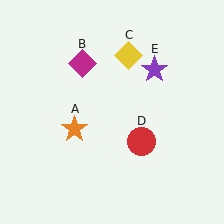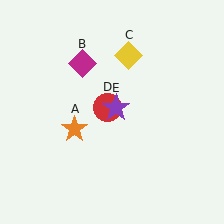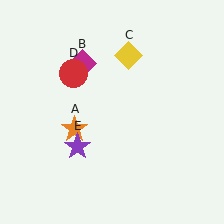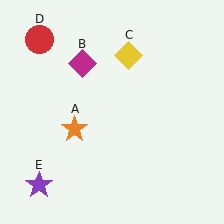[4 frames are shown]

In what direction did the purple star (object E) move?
The purple star (object E) moved down and to the left.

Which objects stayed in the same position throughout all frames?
Orange star (object A) and magenta diamond (object B) and yellow diamond (object C) remained stationary.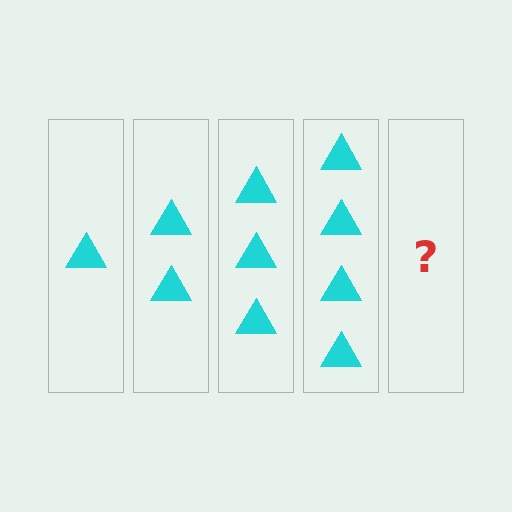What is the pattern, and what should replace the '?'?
The pattern is that each step adds one more triangle. The '?' should be 5 triangles.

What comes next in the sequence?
The next element should be 5 triangles.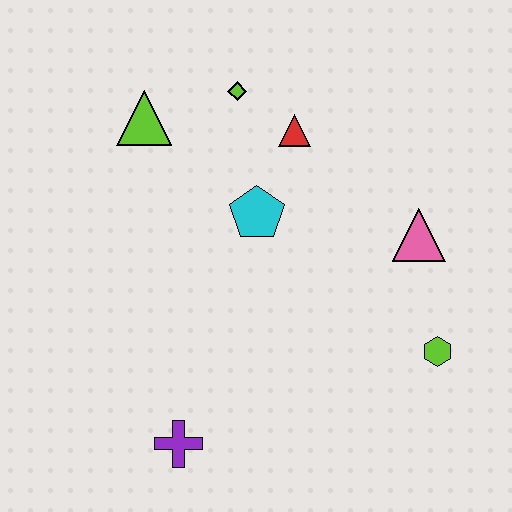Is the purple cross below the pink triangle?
Yes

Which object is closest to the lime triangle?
The lime diamond is closest to the lime triangle.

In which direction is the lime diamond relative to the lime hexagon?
The lime diamond is above the lime hexagon.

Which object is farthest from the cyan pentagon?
The purple cross is farthest from the cyan pentagon.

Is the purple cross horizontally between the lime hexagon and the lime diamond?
No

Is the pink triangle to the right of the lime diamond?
Yes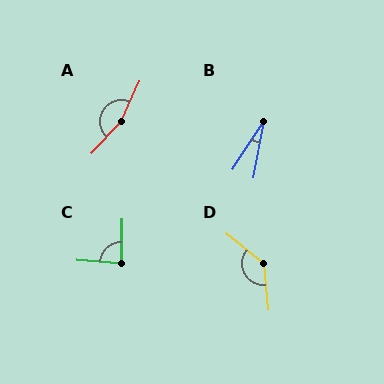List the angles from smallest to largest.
B (23°), C (87°), D (134°), A (162°).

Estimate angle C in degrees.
Approximately 87 degrees.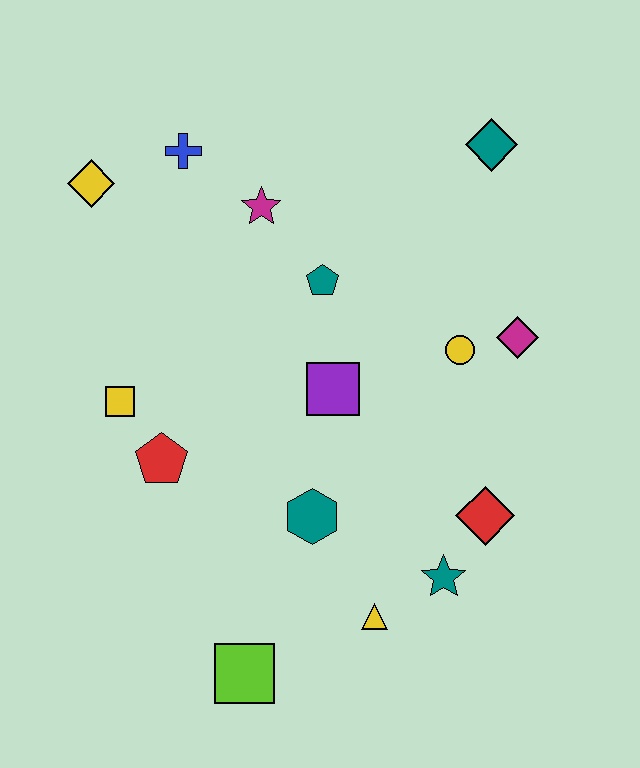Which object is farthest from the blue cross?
The lime square is farthest from the blue cross.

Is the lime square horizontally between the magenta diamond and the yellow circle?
No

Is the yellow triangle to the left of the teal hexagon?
No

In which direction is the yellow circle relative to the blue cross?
The yellow circle is to the right of the blue cross.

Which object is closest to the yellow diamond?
The blue cross is closest to the yellow diamond.